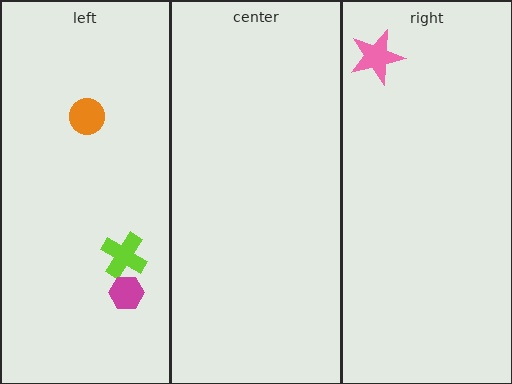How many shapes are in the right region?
1.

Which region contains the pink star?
The right region.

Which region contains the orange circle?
The left region.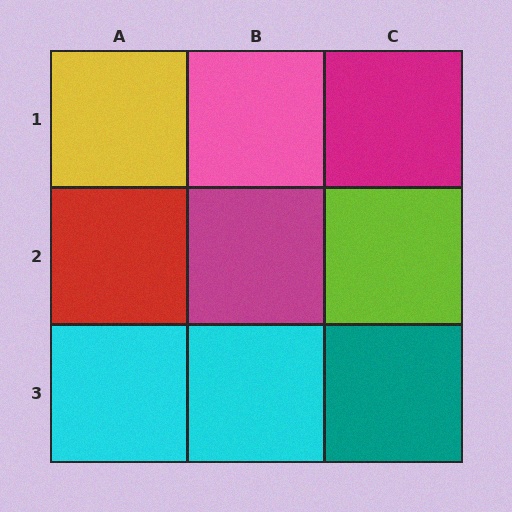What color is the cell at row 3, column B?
Cyan.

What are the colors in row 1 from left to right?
Yellow, pink, magenta.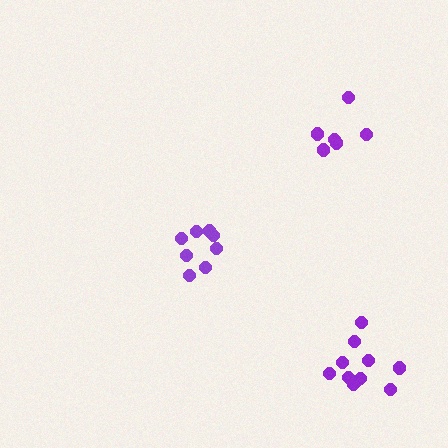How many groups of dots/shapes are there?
There are 3 groups.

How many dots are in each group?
Group 1: 6 dots, Group 2: 11 dots, Group 3: 8 dots (25 total).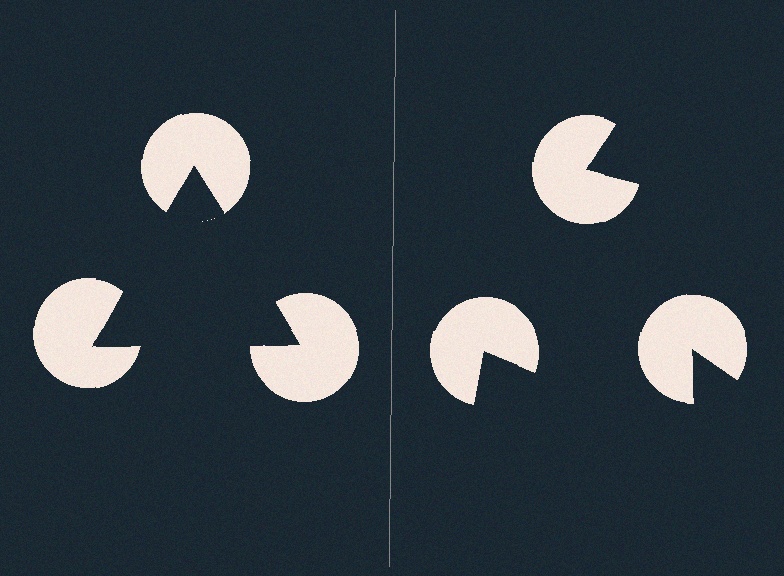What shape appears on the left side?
An illusory triangle.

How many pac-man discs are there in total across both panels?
6 — 3 on each side.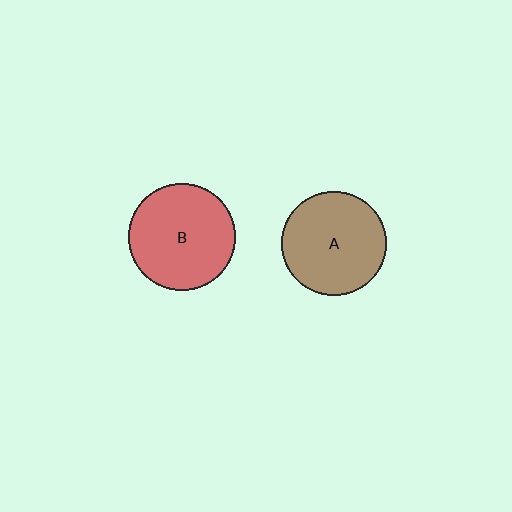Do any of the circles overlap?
No, none of the circles overlap.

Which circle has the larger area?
Circle B (red).